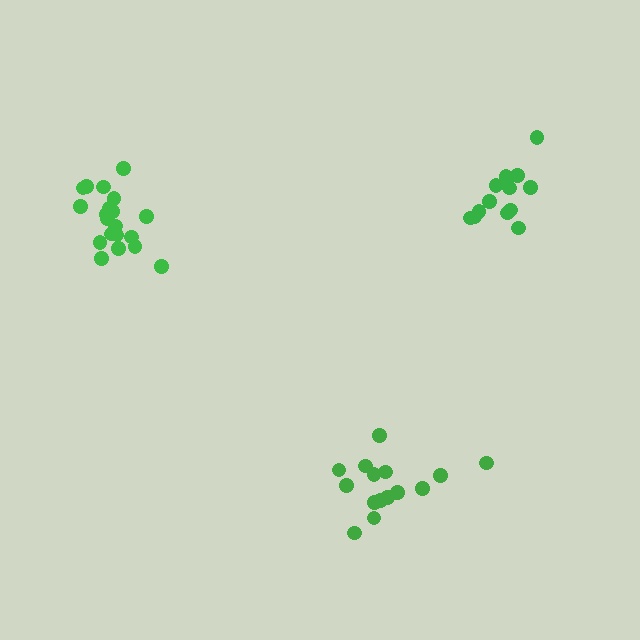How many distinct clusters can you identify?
There are 3 distinct clusters.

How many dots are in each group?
Group 1: 15 dots, Group 2: 14 dots, Group 3: 20 dots (49 total).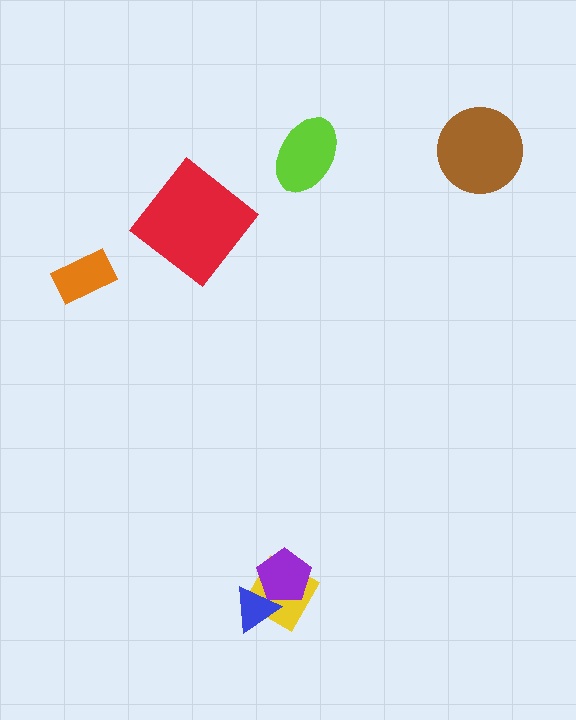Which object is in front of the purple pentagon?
The blue triangle is in front of the purple pentagon.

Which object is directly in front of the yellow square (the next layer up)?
The purple pentagon is directly in front of the yellow square.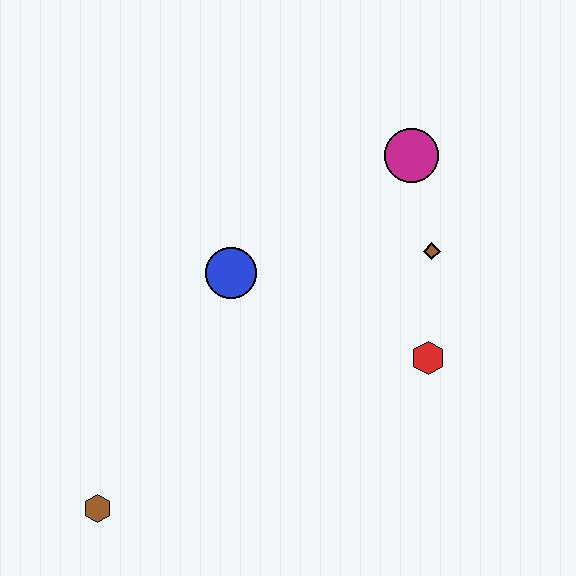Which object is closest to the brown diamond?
The magenta circle is closest to the brown diamond.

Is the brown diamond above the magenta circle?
No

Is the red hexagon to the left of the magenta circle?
No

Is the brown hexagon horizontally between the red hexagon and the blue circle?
No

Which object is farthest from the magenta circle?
The brown hexagon is farthest from the magenta circle.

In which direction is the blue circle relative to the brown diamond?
The blue circle is to the left of the brown diamond.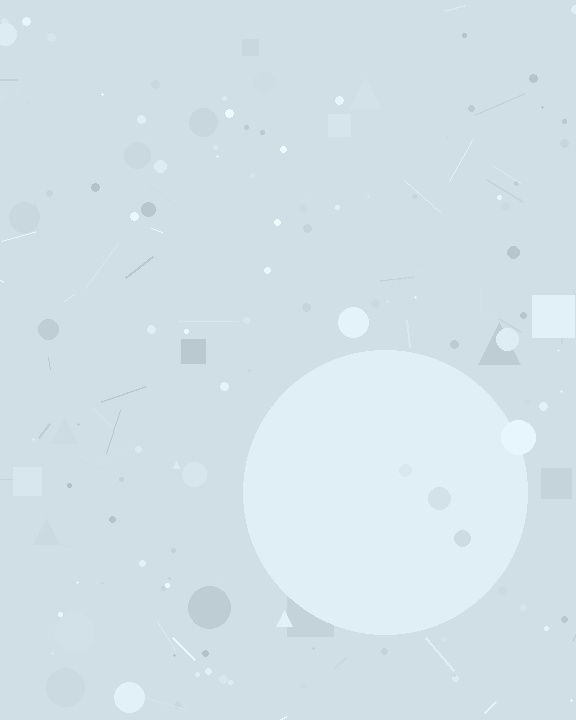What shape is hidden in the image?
A circle is hidden in the image.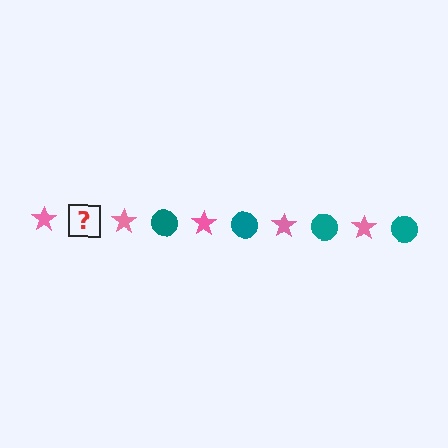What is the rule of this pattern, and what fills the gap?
The rule is that the pattern alternates between pink star and teal circle. The gap should be filled with a teal circle.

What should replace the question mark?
The question mark should be replaced with a teal circle.